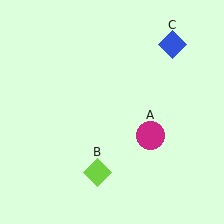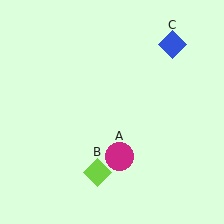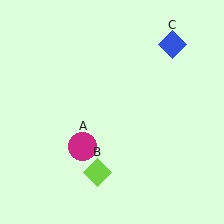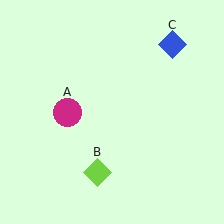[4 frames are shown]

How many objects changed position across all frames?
1 object changed position: magenta circle (object A).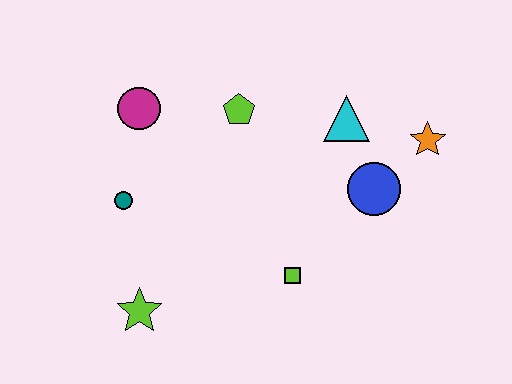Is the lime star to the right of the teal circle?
Yes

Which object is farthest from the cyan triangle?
The lime star is farthest from the cyan triangle.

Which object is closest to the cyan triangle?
The blue circle is closest to the cyan triangle.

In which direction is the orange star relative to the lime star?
The orange star is to the right of the lime star.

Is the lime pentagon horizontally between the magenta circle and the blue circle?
Yes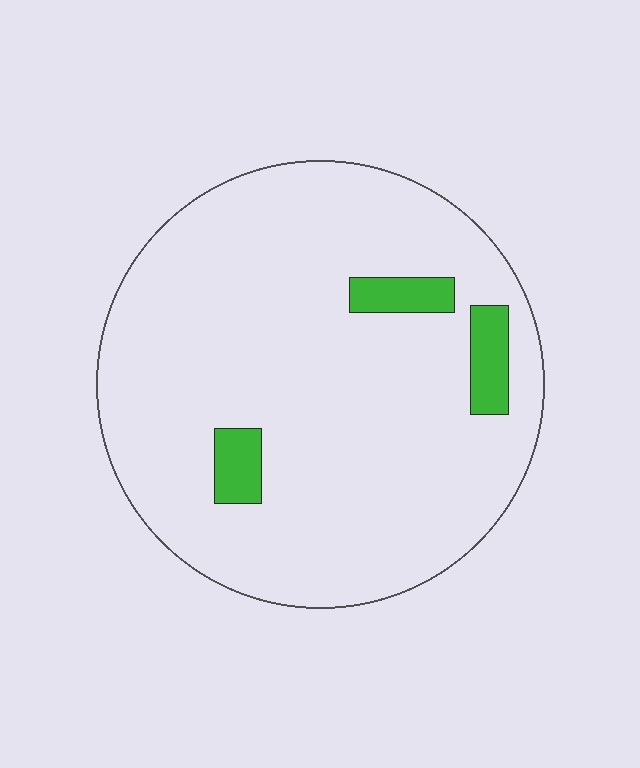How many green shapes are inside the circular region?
3.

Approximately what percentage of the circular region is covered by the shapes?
Approximately 5%.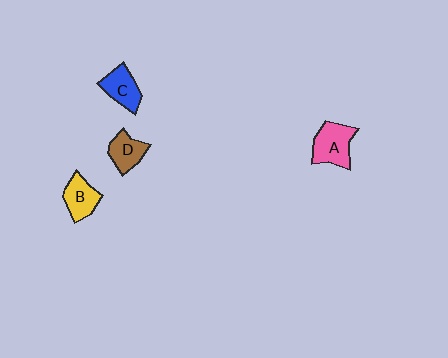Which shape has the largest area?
Shape A (pink).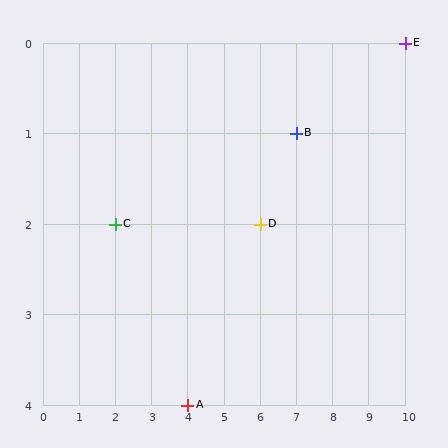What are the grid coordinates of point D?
Point D is at grid coordinates (6, 2).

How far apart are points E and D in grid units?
Points E and D are 4 columns and 2 rows apart (about 4.5 grid units diagonally).